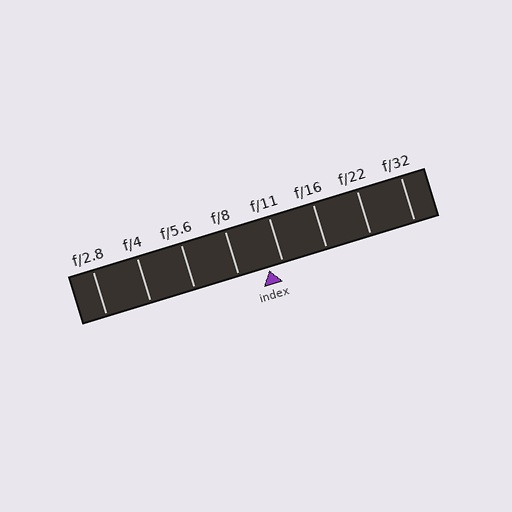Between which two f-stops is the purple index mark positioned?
The index mark is between f/8 and f/11.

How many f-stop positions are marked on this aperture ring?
There are 8 f-stop positions marked.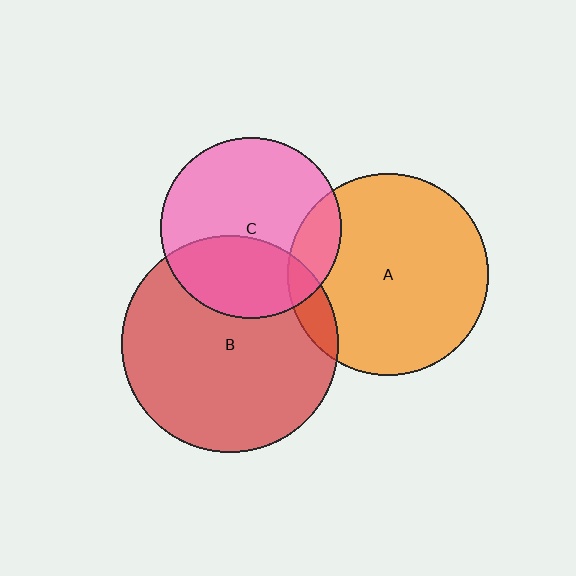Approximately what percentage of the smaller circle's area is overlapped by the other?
Approximately 15%.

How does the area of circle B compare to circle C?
Approximately 1.4 times.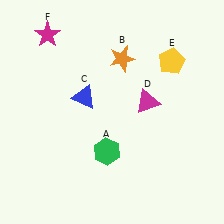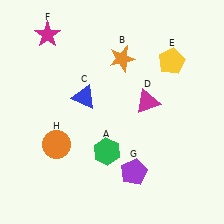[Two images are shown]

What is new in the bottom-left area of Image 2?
An orange circle (H) was added in the bottom-left area of Image 2.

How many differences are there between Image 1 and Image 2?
There are 2 differences between the two images.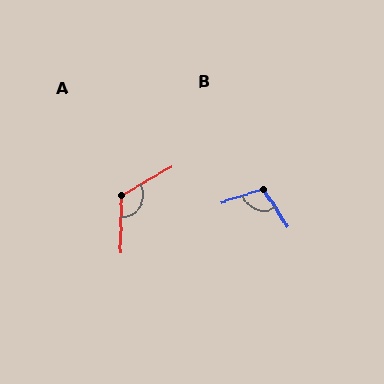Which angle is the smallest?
B, at approximately 105 degrees.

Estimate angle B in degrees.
Approximately 105 degrees.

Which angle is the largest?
A, at approximately 120 degrees.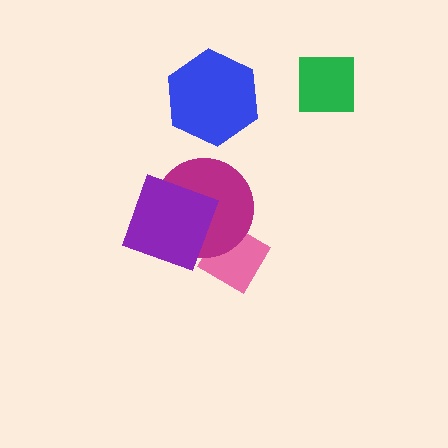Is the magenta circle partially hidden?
Yes, it is partially covered by another shape.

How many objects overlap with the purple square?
1 object overlaps with the purple square.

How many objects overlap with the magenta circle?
2 objects overlap with the magenta circle.